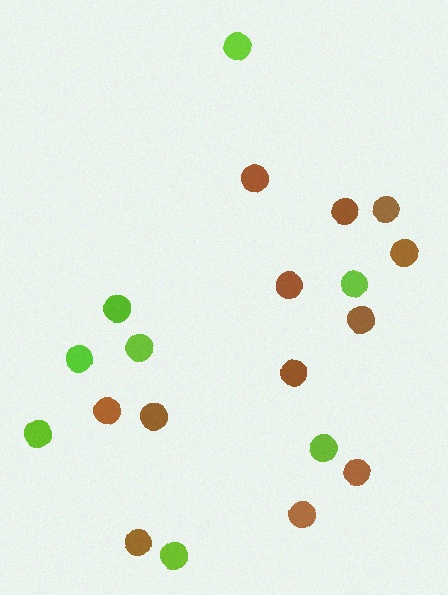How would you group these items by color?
There are 2 groups: one group of brown circles (12) and one group of lime circles (8).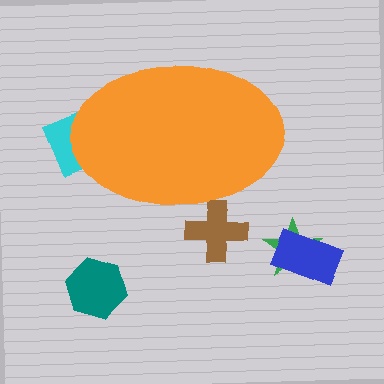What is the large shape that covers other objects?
An orange ellipse.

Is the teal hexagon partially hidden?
No, the teal hexagon is fully visible.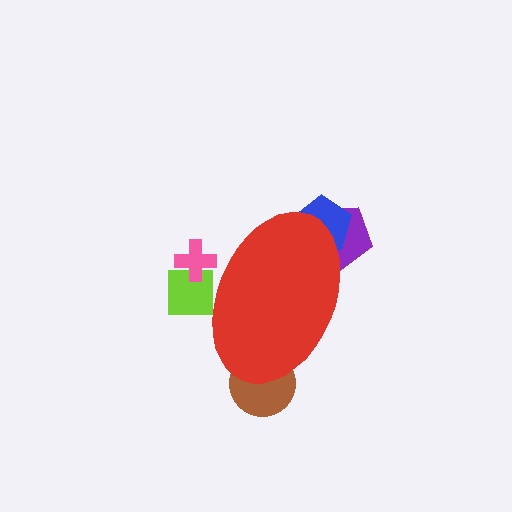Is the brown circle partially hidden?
Yes, the brown circle is partially hidden behind the red ellipse.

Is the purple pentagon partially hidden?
Yes, the purple pentagon is partially hidden behind the red ellipse.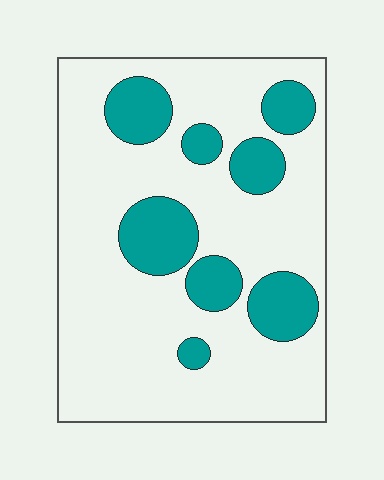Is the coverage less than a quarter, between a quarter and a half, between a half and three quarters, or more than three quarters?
Less than a quarter.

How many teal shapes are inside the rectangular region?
8.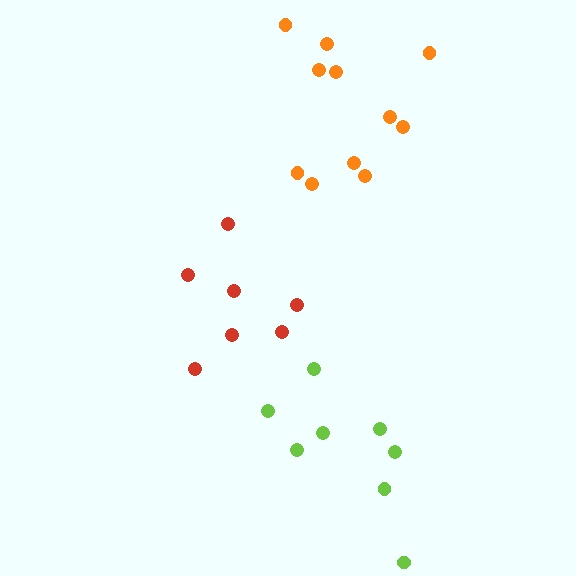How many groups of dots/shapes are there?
There are 3 groups.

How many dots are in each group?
Group 1: 8 dots, Group 2: 11 dots, Group 3: 7 dots (26 total).